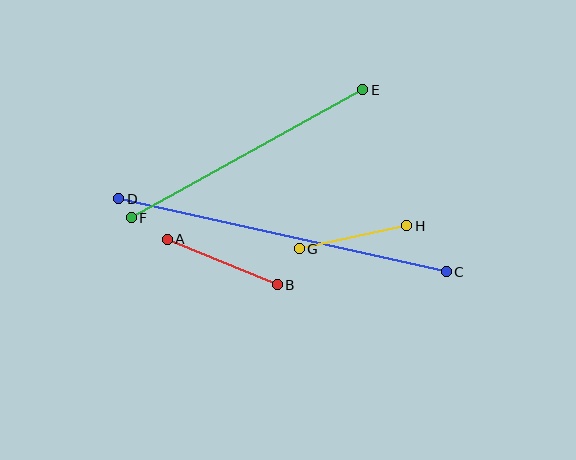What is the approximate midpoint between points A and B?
The midpoint is at approximately (222, 262) pixels.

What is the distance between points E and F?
The distance is approximately 265 pixels.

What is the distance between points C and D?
The distance is approximately 336 pixels.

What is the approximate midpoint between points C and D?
The midpoint is at approximately (282, 235) pixels.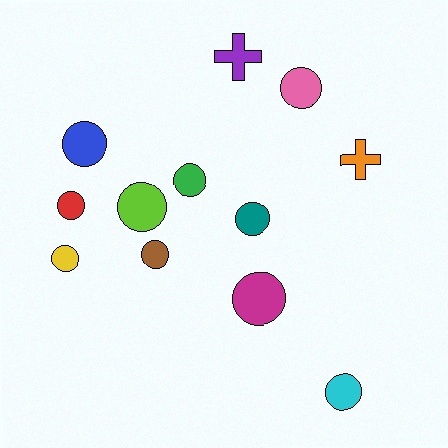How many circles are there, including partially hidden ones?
There are 10 circles.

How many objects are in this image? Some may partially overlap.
There are 12 objects.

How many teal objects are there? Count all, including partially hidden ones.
There is 1 teal object.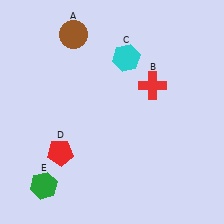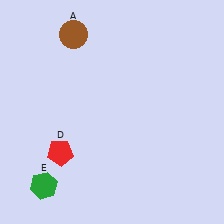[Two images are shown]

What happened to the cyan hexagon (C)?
The cyan hexagon (C) was removed in Image 2. It was in the top-right area of Image 1.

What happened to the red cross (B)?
The red cross (B) was removed in Image 2. It was in the top-right area of Image 1.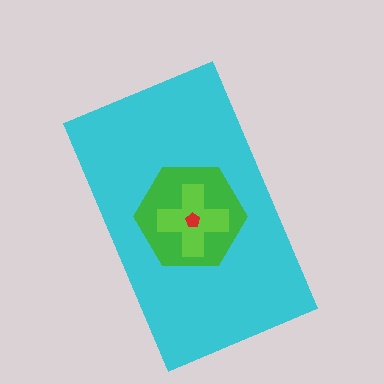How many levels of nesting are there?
4.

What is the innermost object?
The red pentagon.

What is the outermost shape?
The cyan rectangle.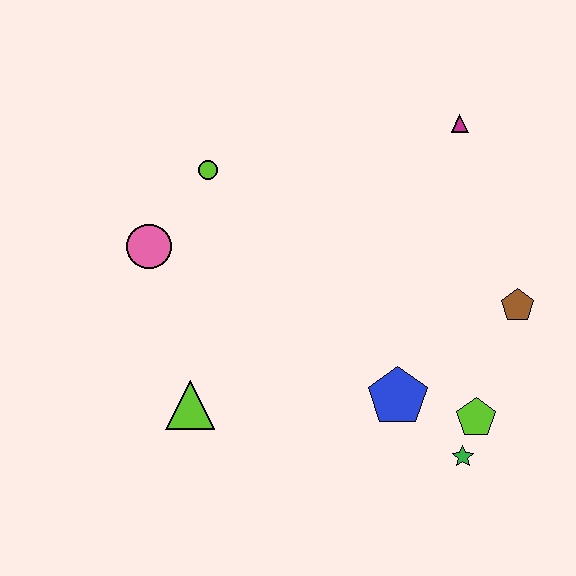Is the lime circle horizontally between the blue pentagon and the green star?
No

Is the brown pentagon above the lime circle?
No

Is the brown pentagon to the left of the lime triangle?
No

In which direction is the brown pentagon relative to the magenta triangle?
The brown pentagon is below the magenta triangle.